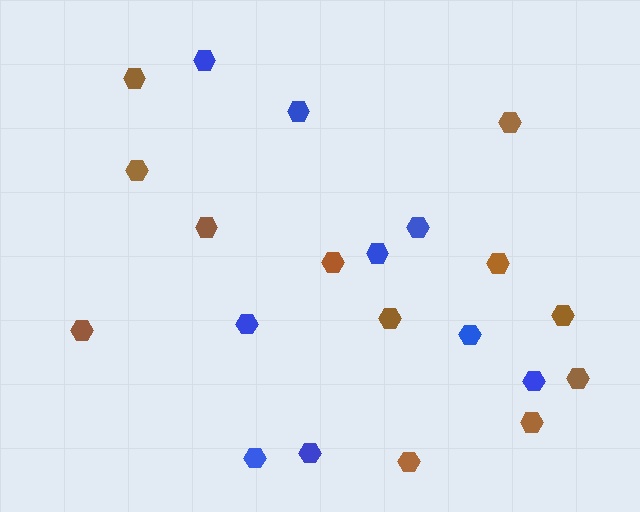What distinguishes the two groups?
There are 2 groups: one group of brown hexagons (12) and one group of blue hexagons (9).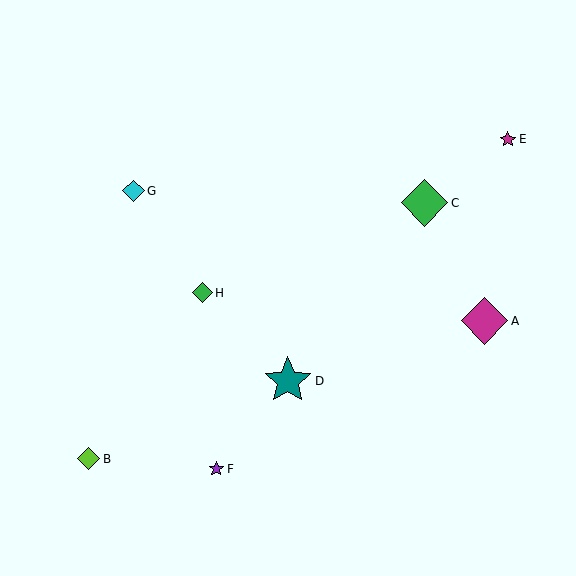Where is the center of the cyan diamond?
The center of the cyan diamond is at (134, 191).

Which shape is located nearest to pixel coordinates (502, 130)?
The magenta star (labeled E) at (508, 139) is nearest to that location.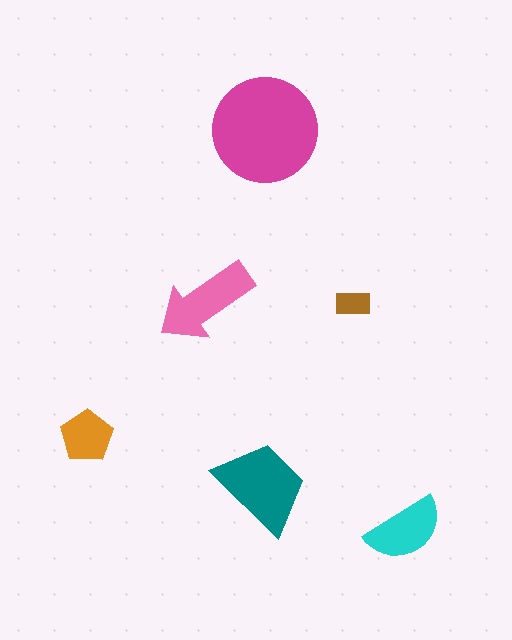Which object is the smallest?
The brown rectangle.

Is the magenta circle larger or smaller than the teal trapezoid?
Larger.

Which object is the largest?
The magenta circle.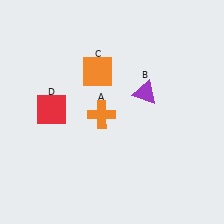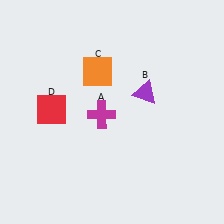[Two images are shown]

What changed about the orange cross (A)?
In Image 1, A is orange. In Image 2, it changed to magenta.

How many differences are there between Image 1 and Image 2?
There is 1 difference between the two images.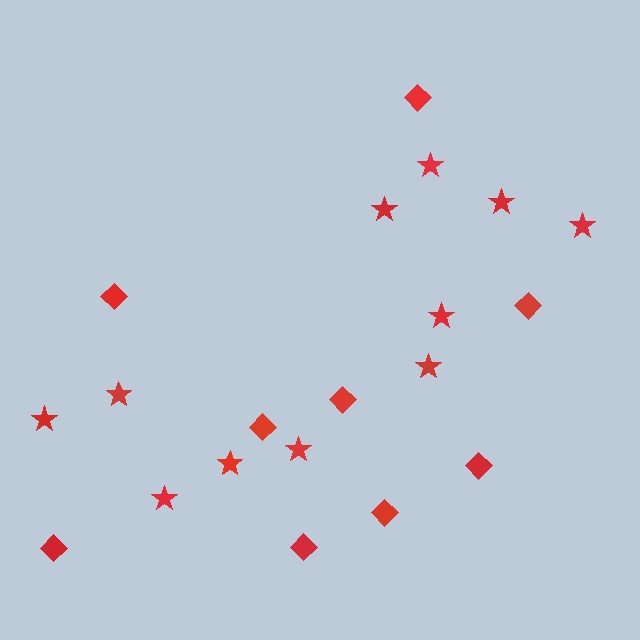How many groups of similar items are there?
There are 2 groups: one group of stars (11) and one group of diamonds (9).